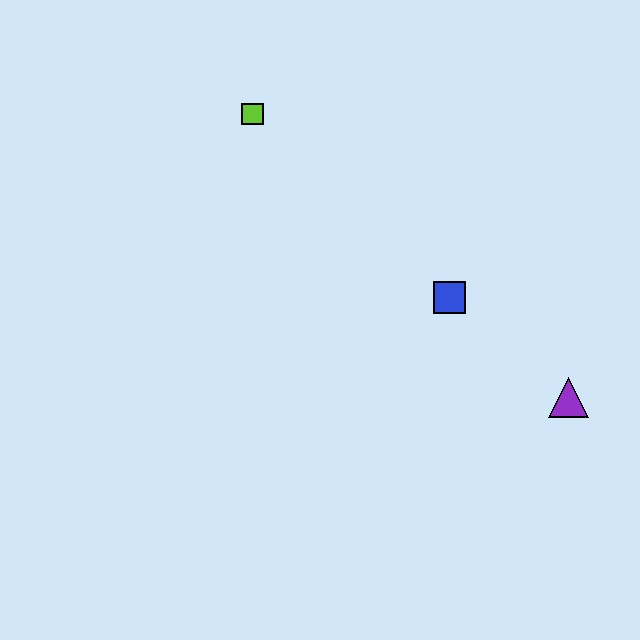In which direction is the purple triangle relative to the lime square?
The purple triangle is to the right of the lime square.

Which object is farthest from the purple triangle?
The lime square is farthest from the purple triangle.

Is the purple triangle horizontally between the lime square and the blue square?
No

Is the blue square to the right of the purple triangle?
No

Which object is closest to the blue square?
The purple triangle is closest to the blue square.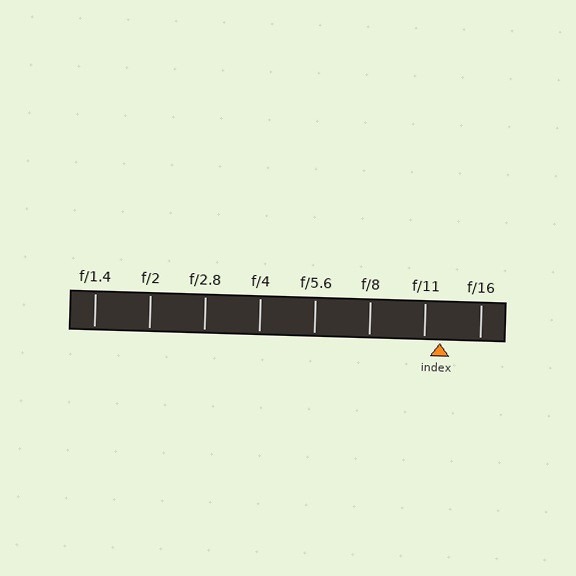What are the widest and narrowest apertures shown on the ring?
The widest aperture shown is f/1.4 and the narrowest is f/16.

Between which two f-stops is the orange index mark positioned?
The index mark is between f/11 and f/16.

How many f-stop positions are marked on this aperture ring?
There are 8 f-stop positions marked.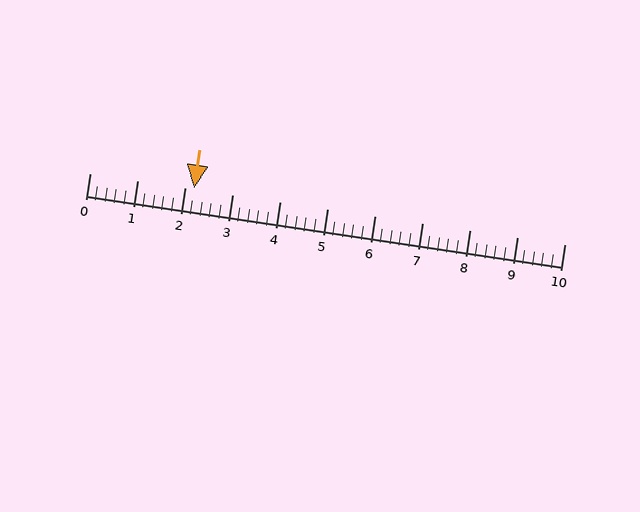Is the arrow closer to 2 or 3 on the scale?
The arrow is closer to 2.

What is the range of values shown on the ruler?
The ruler shows values from 0 to 10.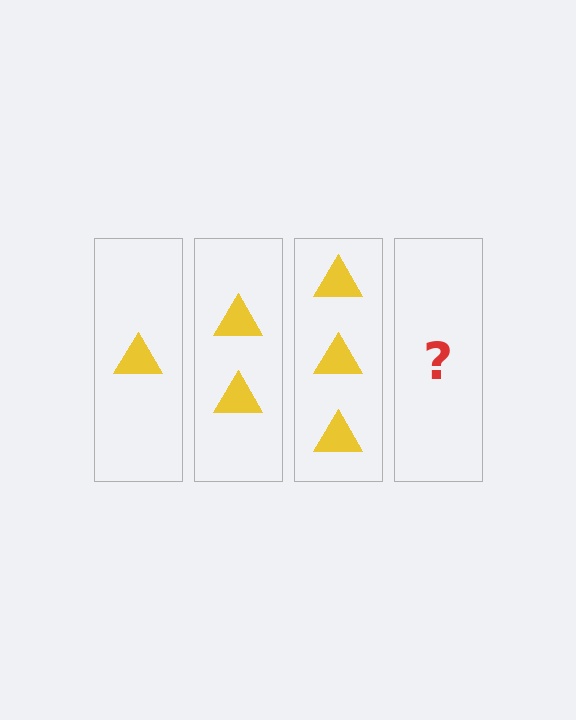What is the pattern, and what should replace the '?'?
The pattern is that each step adds one more triangle. The '?' should be 4 triangles.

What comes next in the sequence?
The next element should be 4 triangles.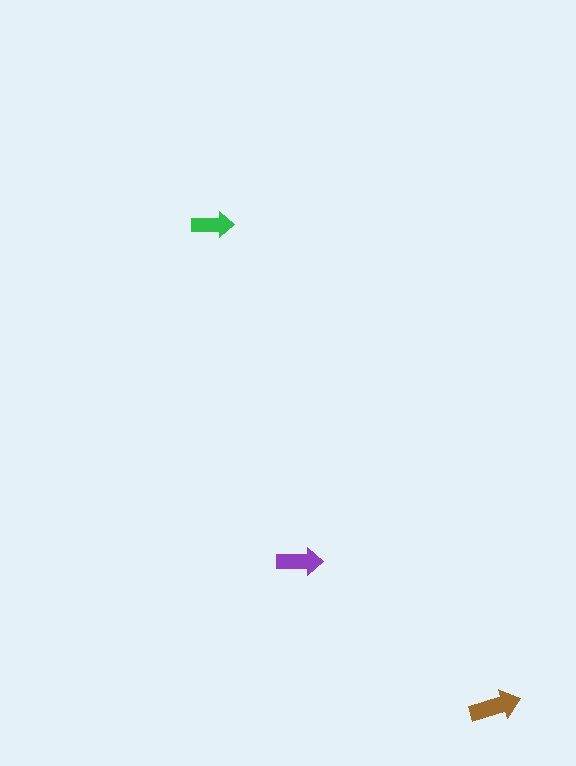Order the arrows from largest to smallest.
the brown one, the purple one, the green one.